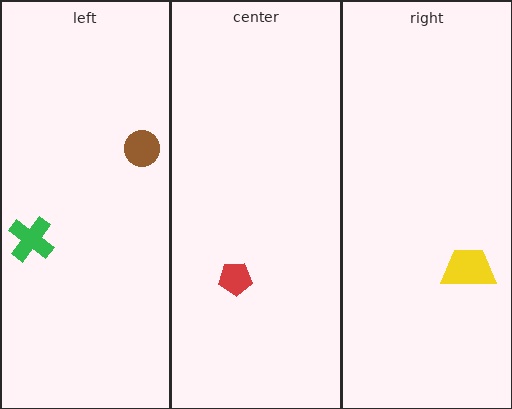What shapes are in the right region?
The yellow trapezoid.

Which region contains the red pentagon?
The center region.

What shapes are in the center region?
The red pentagon.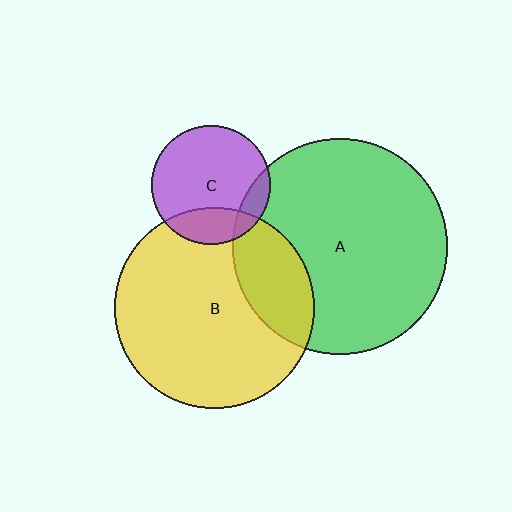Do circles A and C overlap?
Yes.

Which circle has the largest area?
Circle A (green).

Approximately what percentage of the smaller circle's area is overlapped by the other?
Approximately 10%.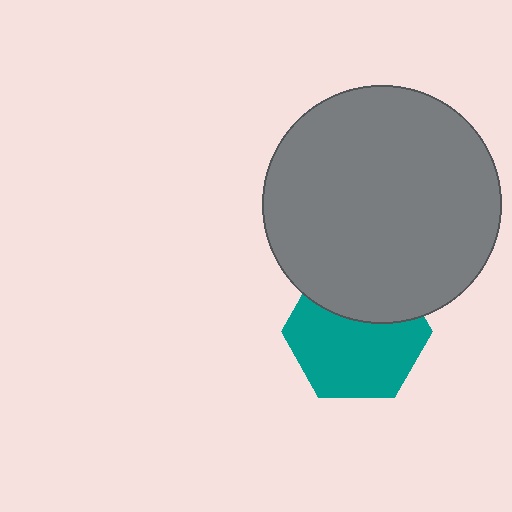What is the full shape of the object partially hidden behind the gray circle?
The partially hidden object is a teal hexagon.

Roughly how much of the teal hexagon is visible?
Most of it is visible (roughly 65%).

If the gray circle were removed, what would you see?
You would see the complete teal hexagon.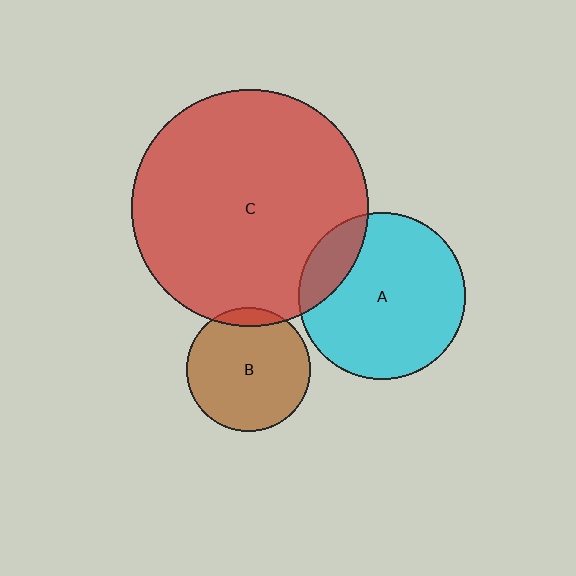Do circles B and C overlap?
Yes.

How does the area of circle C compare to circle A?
Approximately 2.0 times.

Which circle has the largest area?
Circle C (red).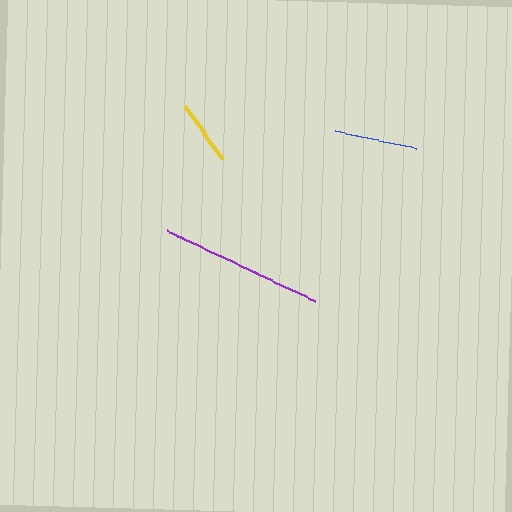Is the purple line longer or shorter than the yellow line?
The purple line is longer than the yellow line.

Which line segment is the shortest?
The yellow line is the shortest at approximately 65 pixels.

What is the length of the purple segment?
The purple segment is approximately 164 pixels long.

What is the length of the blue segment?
The blue segment is approximately 83 pixels long.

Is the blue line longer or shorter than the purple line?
The purple line is longer than the blue line.